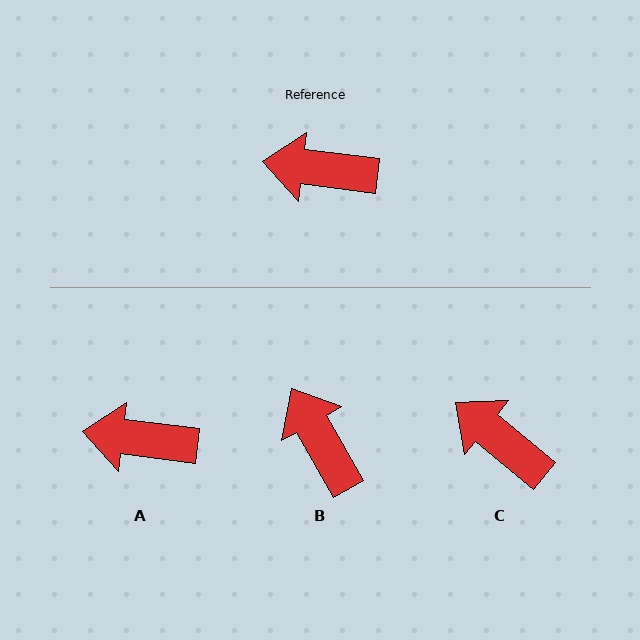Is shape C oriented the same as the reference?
No, it is off by about 33 degrees.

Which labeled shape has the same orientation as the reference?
A.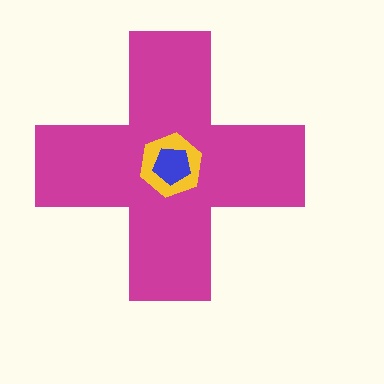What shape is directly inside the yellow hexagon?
The blue pentagon.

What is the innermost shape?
The blue pentagon.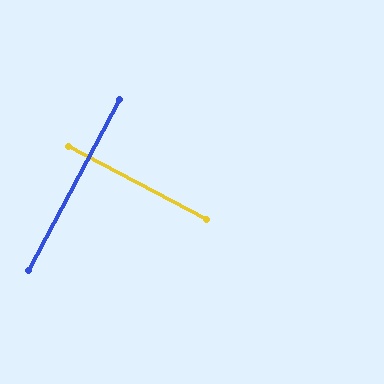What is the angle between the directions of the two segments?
Approximately 90 degrees.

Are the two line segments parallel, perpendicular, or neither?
Perpendicular — they meet at approximately 90°.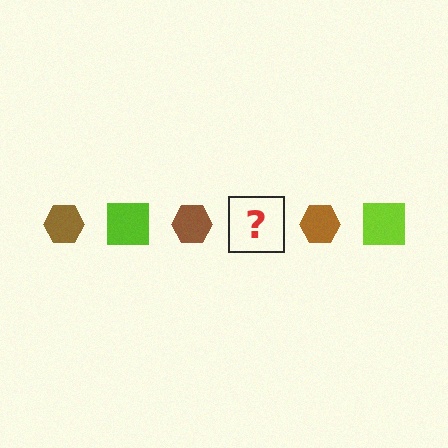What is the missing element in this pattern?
The missing element is a lime square.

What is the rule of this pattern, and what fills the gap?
The rule is that the pattern alternates between brown hexagon and lime square. The gap should be filled with a lime square.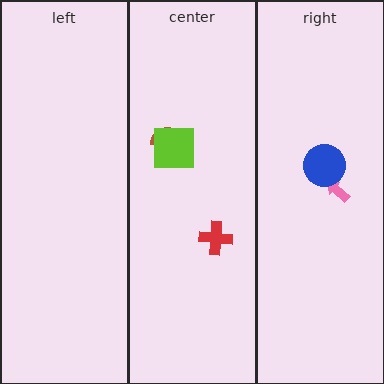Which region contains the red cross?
The center region.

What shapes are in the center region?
The brown semicircle, the red cross, the lime square.